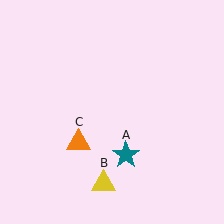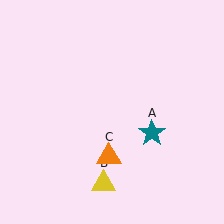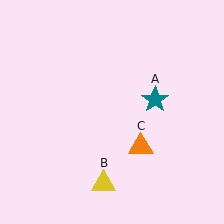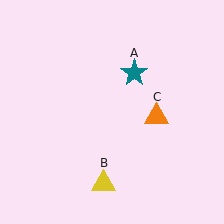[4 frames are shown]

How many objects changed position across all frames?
2 objects changed position: teal star (object A), orange triangle (object C).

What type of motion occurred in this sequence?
The teal star (object A), orange triangle (object C) rotated counterclockwise around the center of the scene.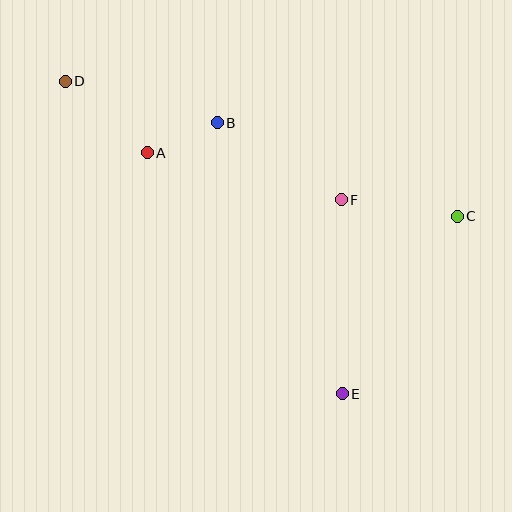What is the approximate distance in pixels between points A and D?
The distance between A and D is approximately 109 pixels.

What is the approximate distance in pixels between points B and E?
The distance between B and E is approximately 298 pixels.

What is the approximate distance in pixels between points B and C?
The distance between B and C is approximately 257 pixels.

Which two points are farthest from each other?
Points D and E are farthest from each other.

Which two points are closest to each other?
Points A and B are closest to each other.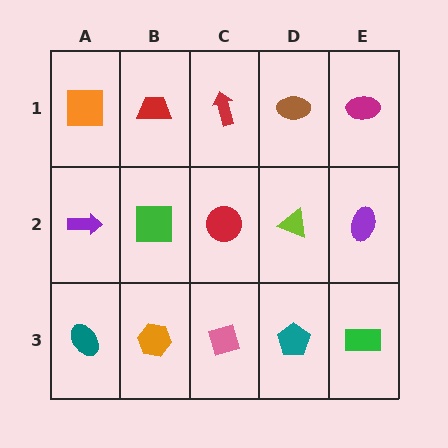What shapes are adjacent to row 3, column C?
A red circle (row 2, column C), an orange hexagon (row 3, column B), a teal pentagon (row 3, column D).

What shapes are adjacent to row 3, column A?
A purple arrow (row 2, column A), an orange hexagon (row 3, column B).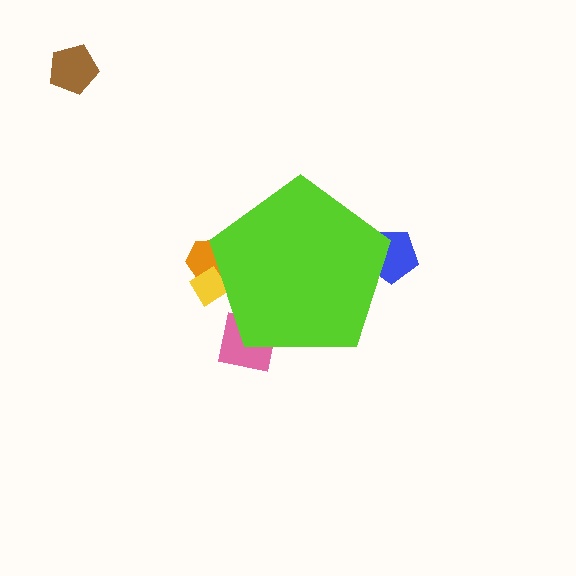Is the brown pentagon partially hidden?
No, the brown pentagon is fully visible.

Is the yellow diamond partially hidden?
Yes, the yellow diamond is partially hidden behind the lime pentagon.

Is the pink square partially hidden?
Yes, the pink square is partially hidden behind the lime pentagon.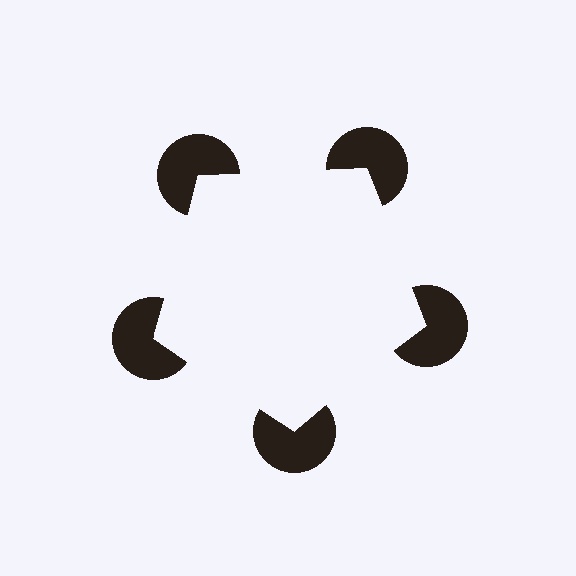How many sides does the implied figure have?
5 sides.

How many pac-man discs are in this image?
There are 5 — one at each vertex of the illusory pentagon.